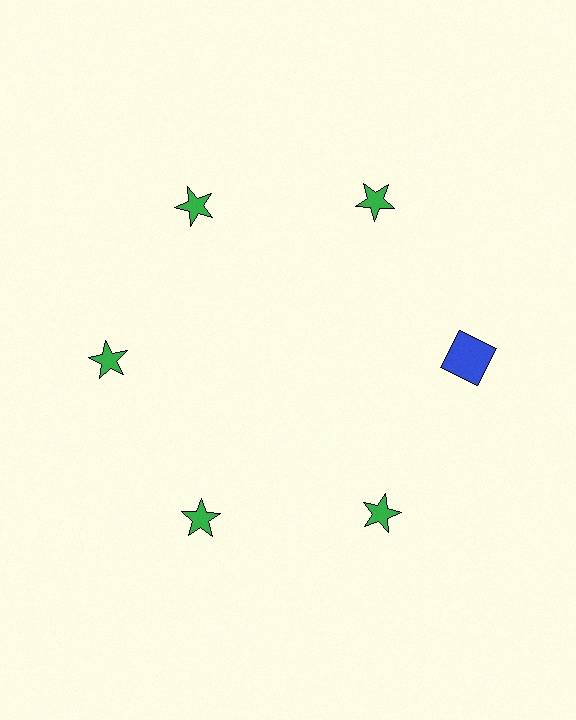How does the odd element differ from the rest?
It differs in both color (blue instead of green) and shape (square instead of star).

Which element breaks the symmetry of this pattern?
The blue square at roughly the 3 o'clock position breaks the symmetry. All other shapes are green stars.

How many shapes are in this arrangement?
There are 6 shapes arranged in a ring pattern.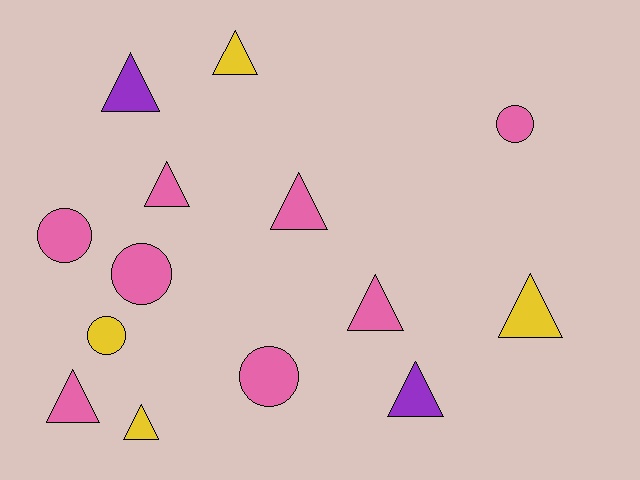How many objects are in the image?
There are 14 objects.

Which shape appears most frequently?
Triangle, with 9 objects.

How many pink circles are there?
There are 4 pink circles.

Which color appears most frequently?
Pink, with 8 objects.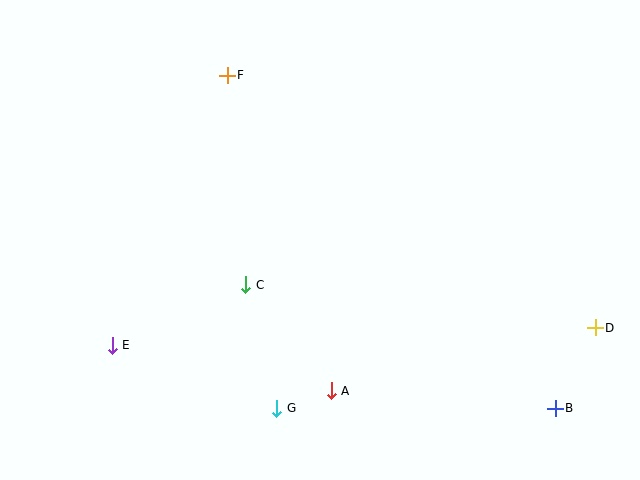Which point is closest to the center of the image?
Point C at (246, 285) is closest to the center.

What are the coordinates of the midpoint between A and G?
The midpoint between A and G is at (304, 400).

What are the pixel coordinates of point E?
Point E is at (112, 345).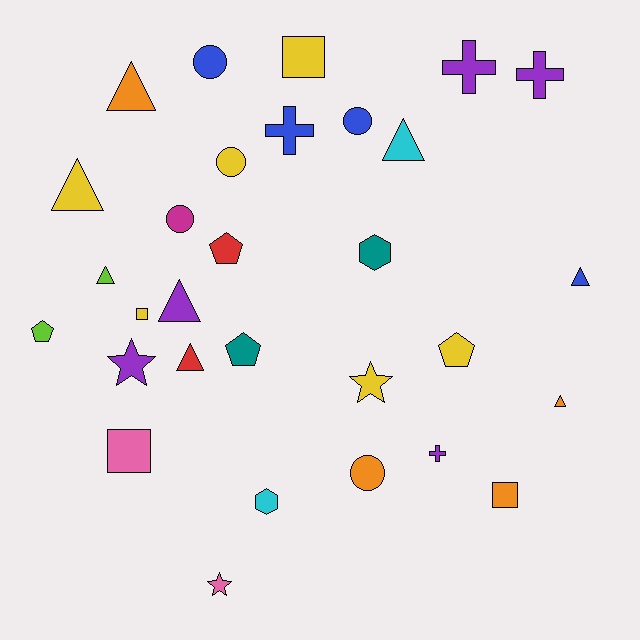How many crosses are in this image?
There are 4 crosses.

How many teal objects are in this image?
There are 2 teal objects.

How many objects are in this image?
There are 30 objects.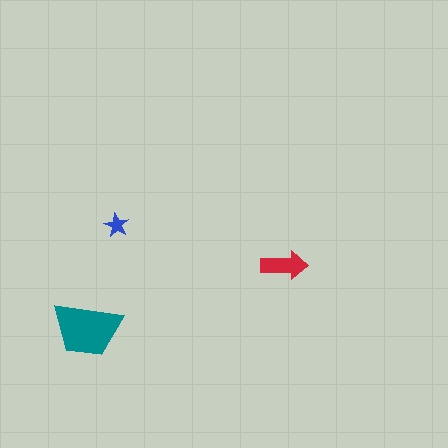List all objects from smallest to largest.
The blue star, the red arrow, the teal trapezoid.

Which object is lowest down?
The teal trapezoid is bottommost.